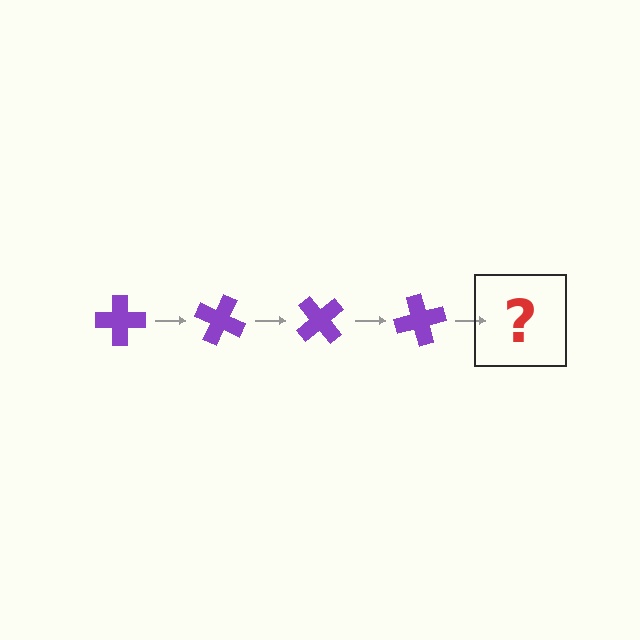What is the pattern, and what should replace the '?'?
The pattern is that the cross rotates 25 degrees each step. The '?' should be a purple cross rotated 100 degrees.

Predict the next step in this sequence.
The next step is a purple cross rotated 100 degrees.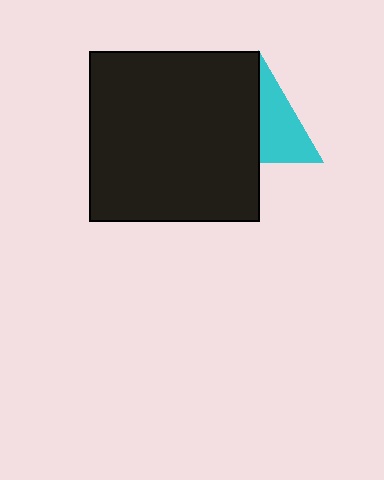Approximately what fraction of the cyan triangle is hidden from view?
Roughly 51% of the cyan triangle is hidden behind the black square.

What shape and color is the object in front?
The object in front is a black square.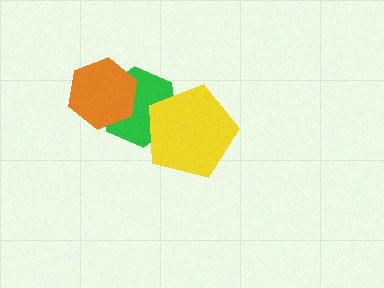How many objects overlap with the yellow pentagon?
1 object overlaps with the yellow pentagon.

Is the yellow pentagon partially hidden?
No, no other shape covers it.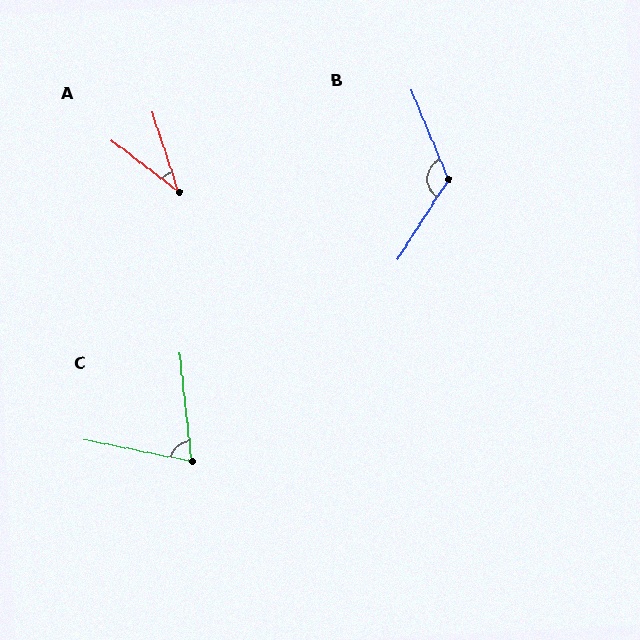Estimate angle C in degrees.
Approximately 73 degrees.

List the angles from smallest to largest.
A (34°), C (73°), B (125°).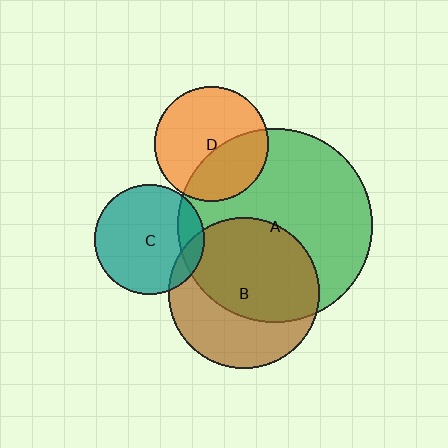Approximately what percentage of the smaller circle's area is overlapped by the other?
Approximately 35%.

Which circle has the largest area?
Circle A (green).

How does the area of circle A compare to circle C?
Approximately 3.1 times.